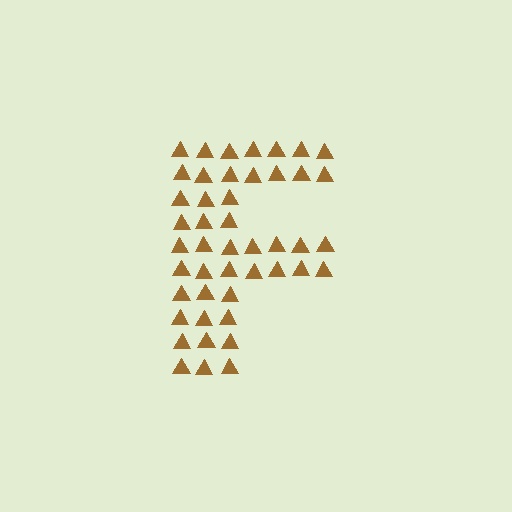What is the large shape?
The large shape is the letter F.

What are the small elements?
The small elements are triangles.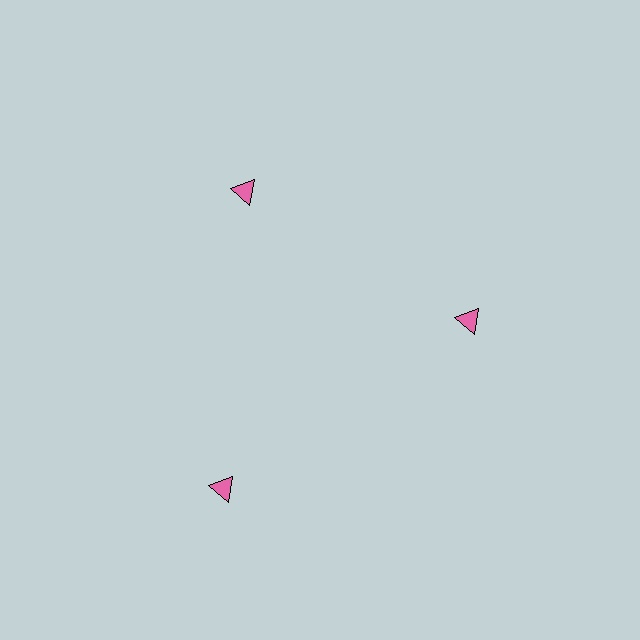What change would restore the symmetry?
The symmetry would be restored by moving it inward, back onto the ring so that all 3 triangles sit at equal angles and equal distance from the center.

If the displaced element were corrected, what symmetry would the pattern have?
It would have 3-fold rotational symmetry — the pattern would map onto itself every 120 degrees.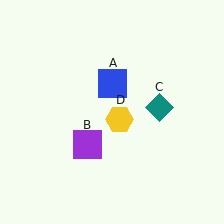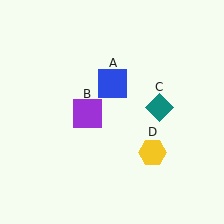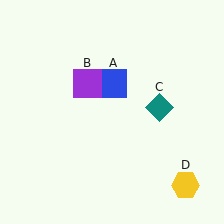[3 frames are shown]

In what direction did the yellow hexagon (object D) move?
The yellow hexagon (object D) moved down and to the right.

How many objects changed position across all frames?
2 objects changed position: purple square (object B), yellow hexagon (object D).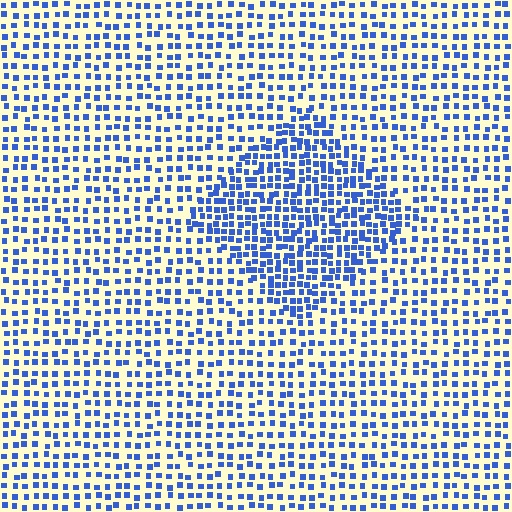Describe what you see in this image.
The image contains small blue elements arranged at two different densities. A diamond-shaped region is visible where the elements are more densely packed than the surrounding area.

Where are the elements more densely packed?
The elements are more densely packed inside the diamond boundary.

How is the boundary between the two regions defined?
The boundary is defined by a change in element density (approximately 1.8x ratio). All elements are the same color, size, and shape.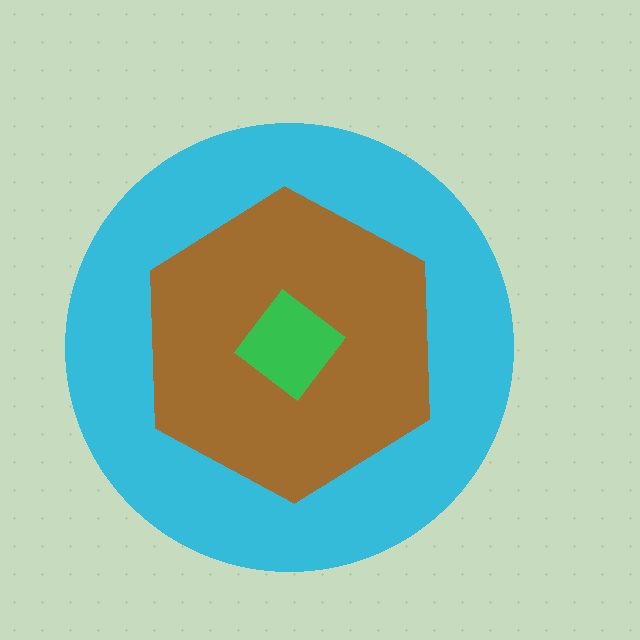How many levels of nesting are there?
3.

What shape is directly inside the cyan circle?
The brown hexagon.